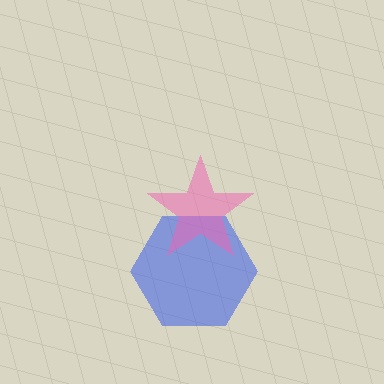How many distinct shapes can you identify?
There are 2 distinct shapes: a blue hexagon, a pink star.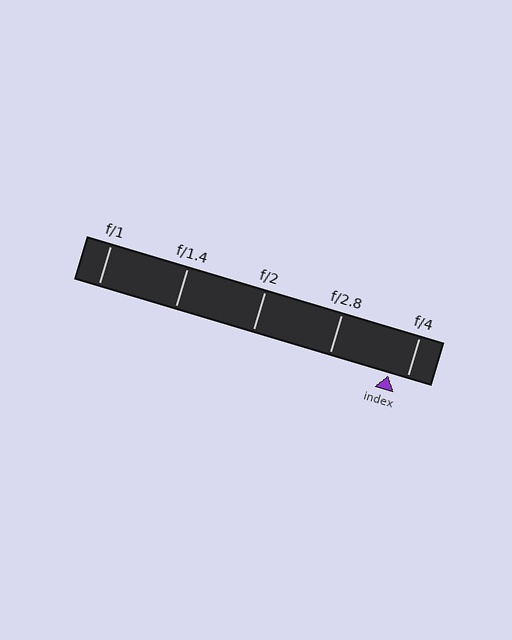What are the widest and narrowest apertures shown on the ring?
The widest aperture shown is f/1 and the narrowest is f/4.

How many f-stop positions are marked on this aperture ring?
There are 5 f-stop positions marked.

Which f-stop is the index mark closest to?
The index mark is closest to f/4.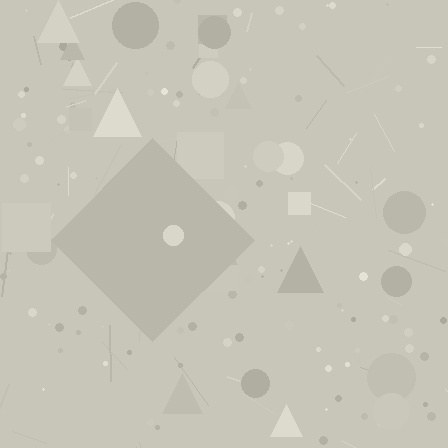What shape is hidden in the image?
A diamond is hidden in the image.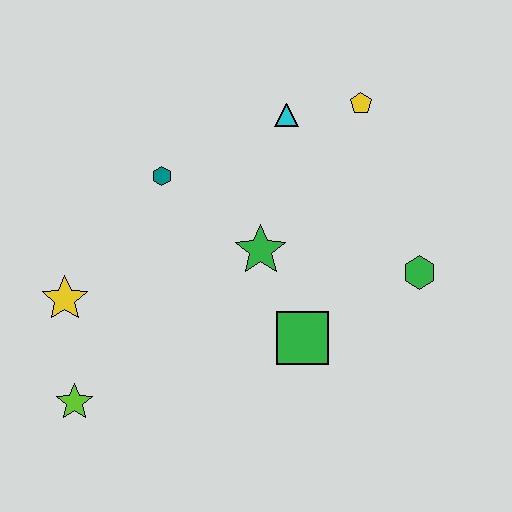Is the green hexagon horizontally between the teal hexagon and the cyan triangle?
No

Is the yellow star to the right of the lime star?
No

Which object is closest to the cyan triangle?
The yellow pentagon is closest to the cyan triangle.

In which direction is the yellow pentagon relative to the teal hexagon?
The yellow pentagon is to the right of the teal hexagon.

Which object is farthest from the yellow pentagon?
The lime star is farthest from the yellow pentagon.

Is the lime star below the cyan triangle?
Yes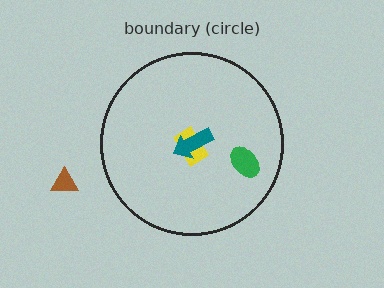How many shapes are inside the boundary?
3 inside, 1 outside.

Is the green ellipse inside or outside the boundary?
Inside.